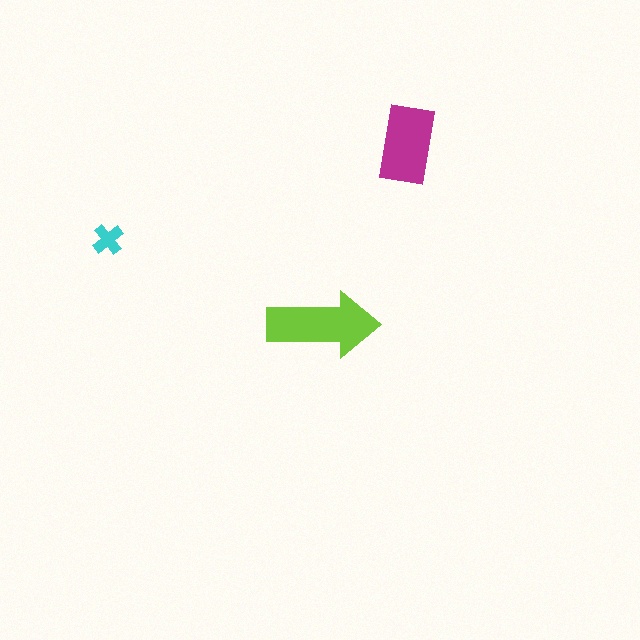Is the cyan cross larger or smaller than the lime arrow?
Smaller.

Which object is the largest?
The lime arrow.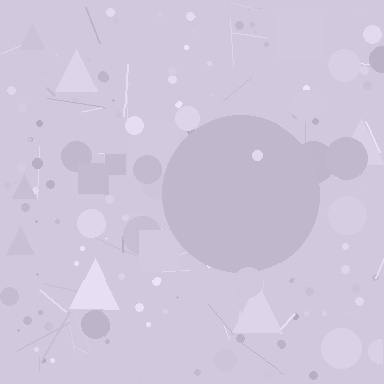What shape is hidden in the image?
A circle is hidden in the image.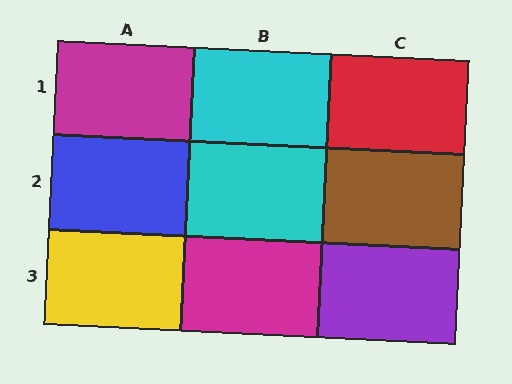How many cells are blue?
1 cell is blue.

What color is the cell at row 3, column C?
Purple.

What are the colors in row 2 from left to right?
Blue, cyan, brown.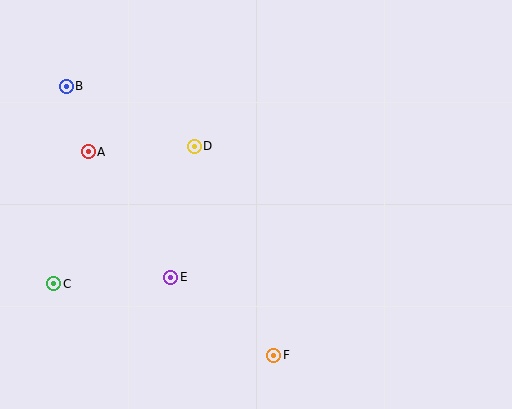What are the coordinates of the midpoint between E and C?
The midpoint between E and C is at (112, 280).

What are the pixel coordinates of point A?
Point A is at (88, 152).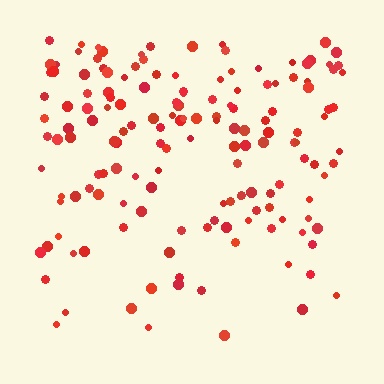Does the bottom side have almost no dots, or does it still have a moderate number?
Still a moderate number, just noticeably fewer than the top.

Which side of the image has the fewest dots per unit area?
The bottom.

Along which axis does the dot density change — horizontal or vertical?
Vertical.